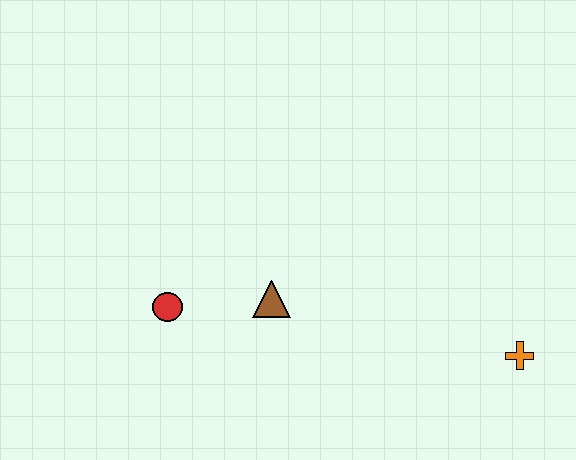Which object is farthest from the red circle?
The orange cross is farthest from the red circle.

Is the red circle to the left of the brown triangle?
Yes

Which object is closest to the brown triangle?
The red circle is closest to the brown triangle.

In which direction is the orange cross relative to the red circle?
The orange cross is to the right of the red circle.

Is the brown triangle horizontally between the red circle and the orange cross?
Yes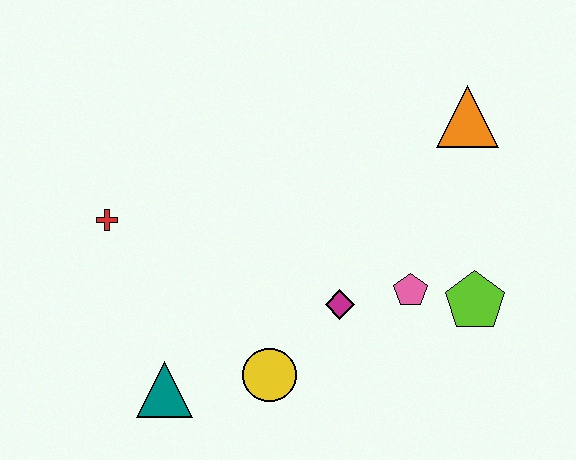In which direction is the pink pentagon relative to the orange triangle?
The pink pentagon is below the orange triangle.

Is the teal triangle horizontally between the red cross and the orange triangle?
Yes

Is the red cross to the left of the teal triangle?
Yes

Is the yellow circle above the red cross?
No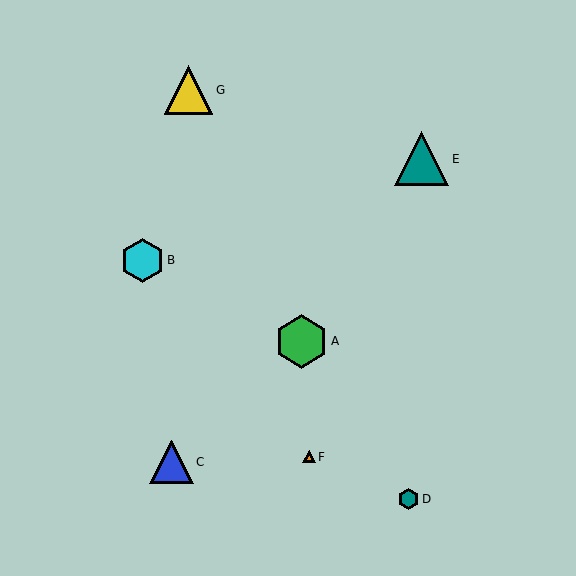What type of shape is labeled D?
Shape D is a teal hexagon.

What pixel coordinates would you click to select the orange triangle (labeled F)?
Click at (309, 457) to select the orange triangle F.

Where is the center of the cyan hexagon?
The center of the cyan hexagon is at (142, 260).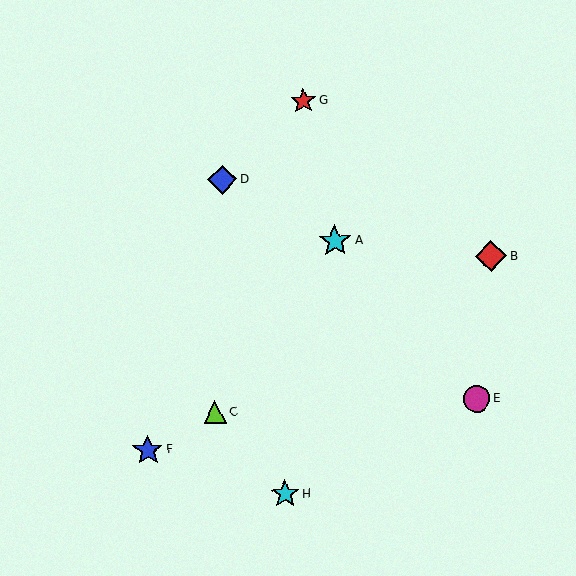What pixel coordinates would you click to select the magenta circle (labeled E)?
Click at (477, 399) to select the magenta circle E.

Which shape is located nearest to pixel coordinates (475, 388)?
The magenta circle (labeled E) at (477, 399) is nearest to that location.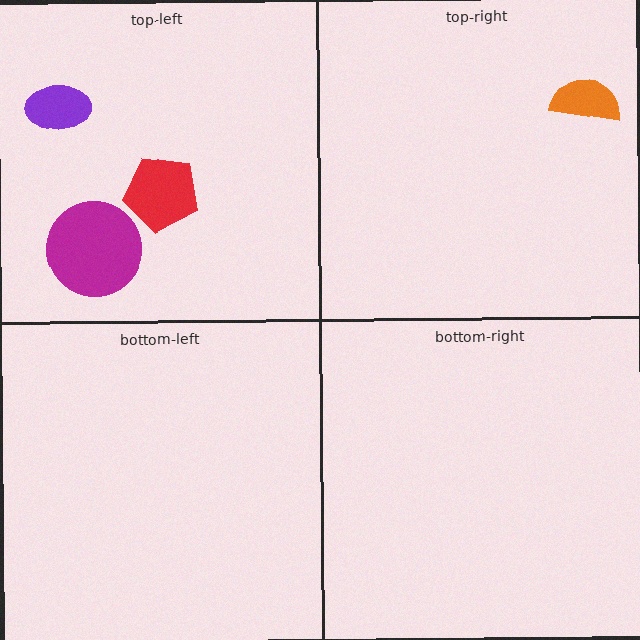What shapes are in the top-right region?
The orange semicircle.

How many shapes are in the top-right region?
1.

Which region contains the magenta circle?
The top-left region.